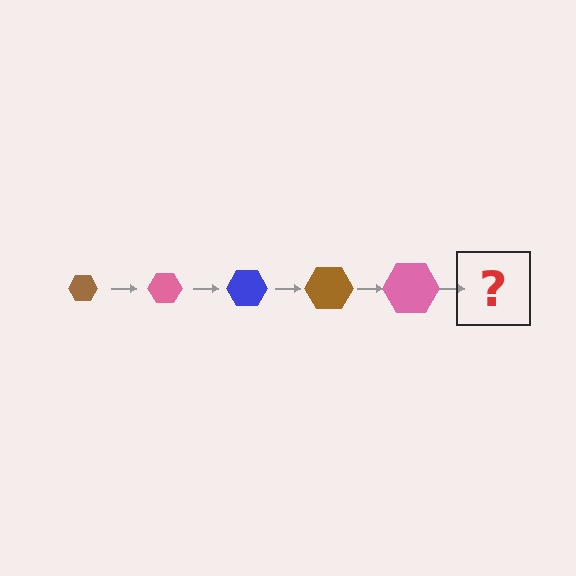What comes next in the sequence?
The next element should be a blue hexagon, larger than the previous one.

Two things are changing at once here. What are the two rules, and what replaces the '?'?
The two rules are that the hexagon grows larger each step and the color cycles through brown, pink, and blue. The '?' should be a blue hexagon, larger than the previous one.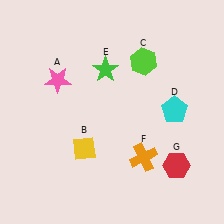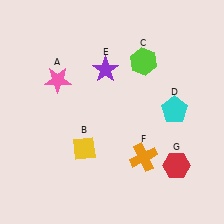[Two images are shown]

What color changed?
The star (E) changed from green in Image 1 to purple in Image 2.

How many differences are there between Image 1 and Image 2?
There is 1 difference between the two images.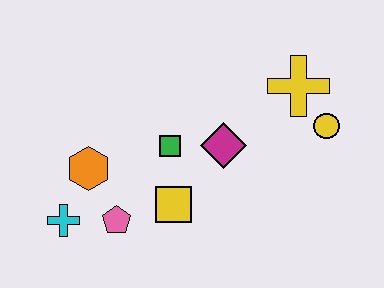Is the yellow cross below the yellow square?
No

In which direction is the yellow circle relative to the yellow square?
The yellow circle is to the right of the yellow square.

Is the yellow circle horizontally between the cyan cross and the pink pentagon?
No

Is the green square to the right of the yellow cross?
No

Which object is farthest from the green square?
The yellow circle is farthest from the green square.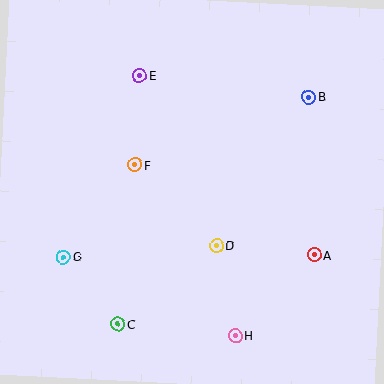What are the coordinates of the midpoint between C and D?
The midpoint between C and D is at (167, 285).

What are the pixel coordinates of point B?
Point B is at (308, 97).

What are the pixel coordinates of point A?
Point A is at (314, 255).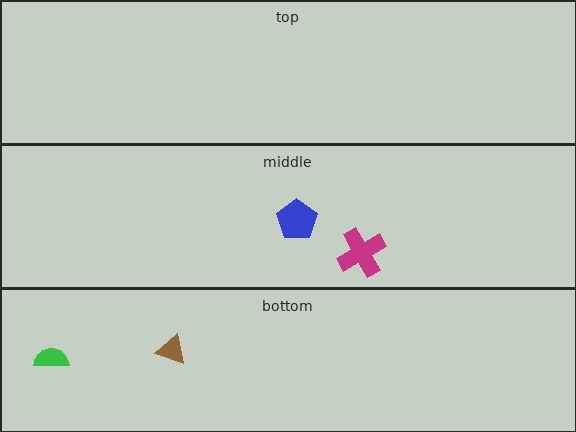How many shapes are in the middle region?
2.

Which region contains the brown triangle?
The bottom region.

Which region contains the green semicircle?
The bottom region.